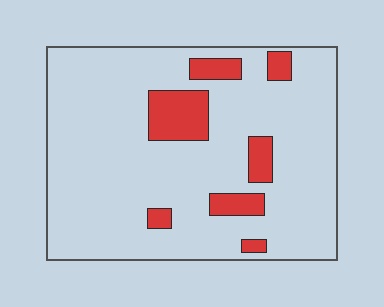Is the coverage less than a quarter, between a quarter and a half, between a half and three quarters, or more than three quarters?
Less than a quarter.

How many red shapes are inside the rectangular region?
7.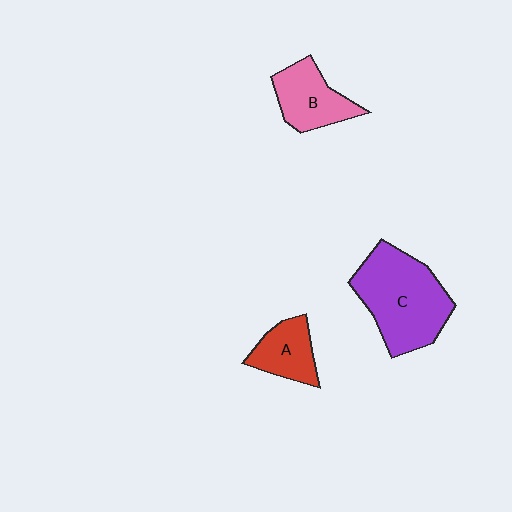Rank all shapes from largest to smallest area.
From largest to smallest: C (purple), B (pink), A (red).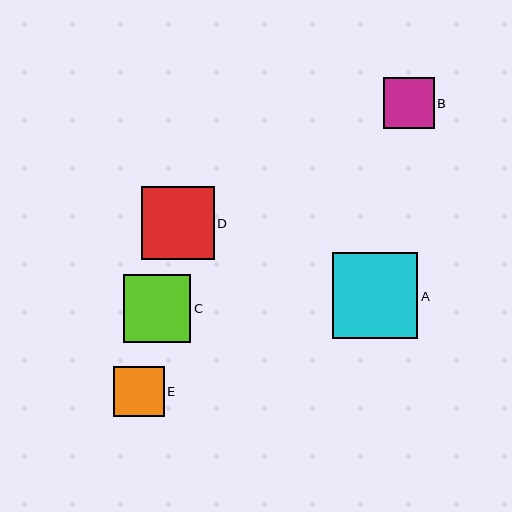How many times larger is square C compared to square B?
Square C is approximately 1.3 times the size of square B.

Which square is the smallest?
Square E is the smallest with a size of approximately 50 pixels.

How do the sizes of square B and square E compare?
Square B and square E are approximately the same size.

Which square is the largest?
Square A is the largest with a size of approximately 86 pixels.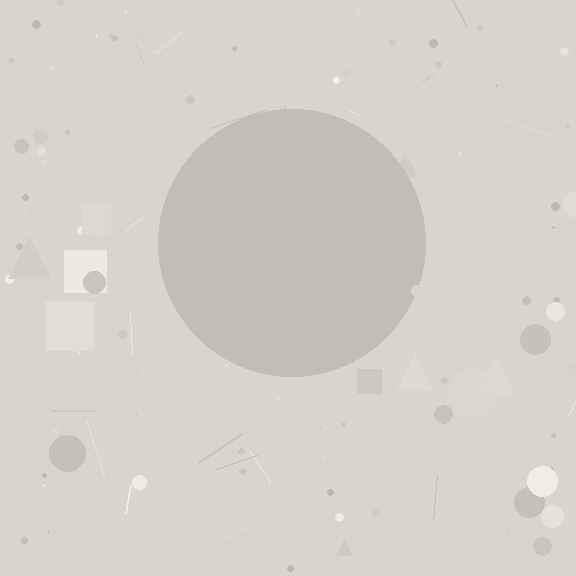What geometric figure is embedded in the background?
A circle is embedded in the background.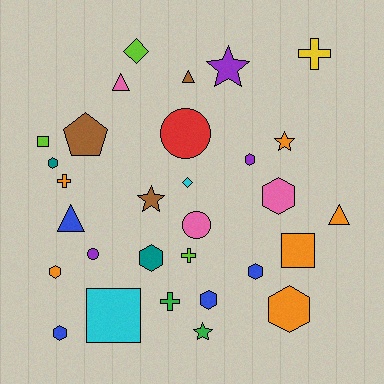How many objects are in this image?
There are 30 objects.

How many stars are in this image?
There are 4 stars.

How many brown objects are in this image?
There are 3 brown objects.